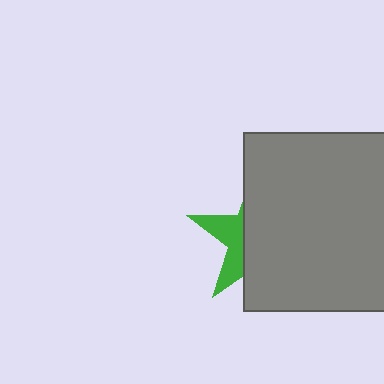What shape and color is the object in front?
The object in front is a gray square.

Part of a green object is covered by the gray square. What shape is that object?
It is a star.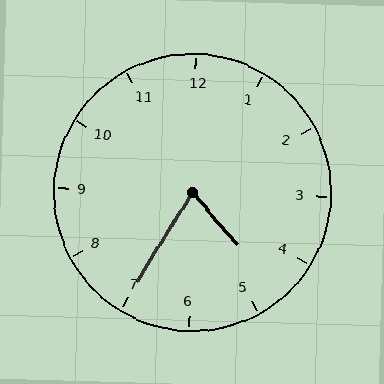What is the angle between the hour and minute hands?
Approximately 72 degrees.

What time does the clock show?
4:35.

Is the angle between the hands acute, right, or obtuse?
It is acute.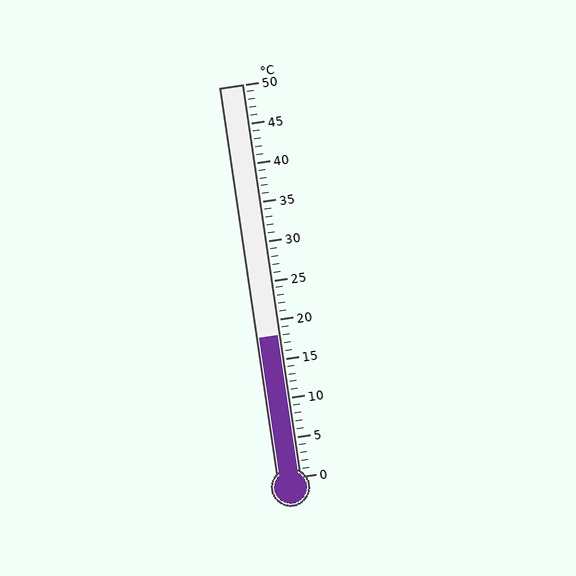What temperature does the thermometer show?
The thermometer shows approximately 18°C.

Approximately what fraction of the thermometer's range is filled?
The thermometer is filled to approximately 35% of its range.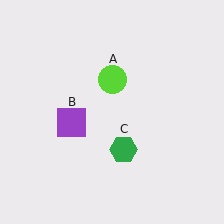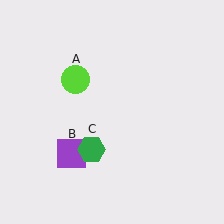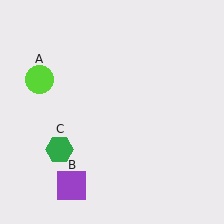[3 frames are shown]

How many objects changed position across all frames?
3 objects changed position: lime circle (object A), purple square (object B), green hexagon (object C).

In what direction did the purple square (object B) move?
The purple square (object B) moved down.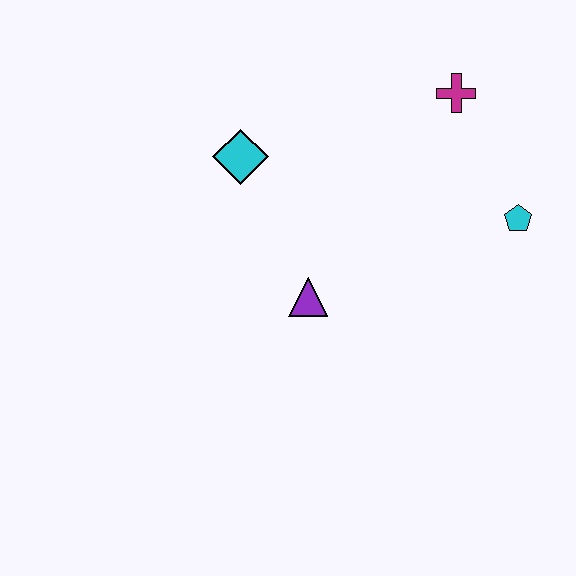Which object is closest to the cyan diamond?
The purple triangle is closest to the cyan diamond.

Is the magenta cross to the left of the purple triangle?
No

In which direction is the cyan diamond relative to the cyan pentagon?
The cyan diamond is to the left of the cyan pentagon.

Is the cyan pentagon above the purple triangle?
Yes